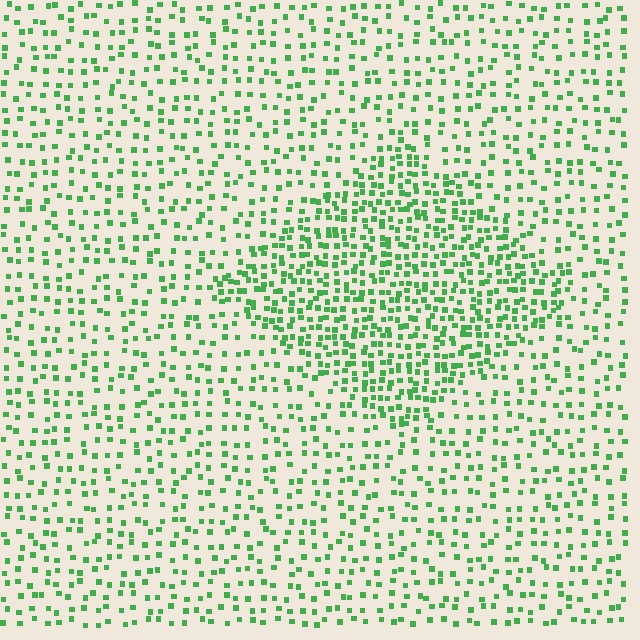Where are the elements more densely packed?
The elements are more densely packed inside the diamond boundary.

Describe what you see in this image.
The image contains small green elements arranged at two different densities. A diamond-shaped region is visible where the elements are more densely packed than the surrounding area.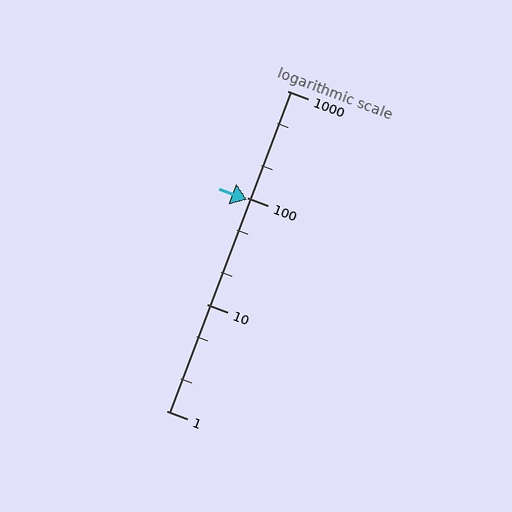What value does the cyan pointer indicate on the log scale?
The pointer indicates approximately 95.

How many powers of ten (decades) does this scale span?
The scale spans 3 decades, from 1 to 1000.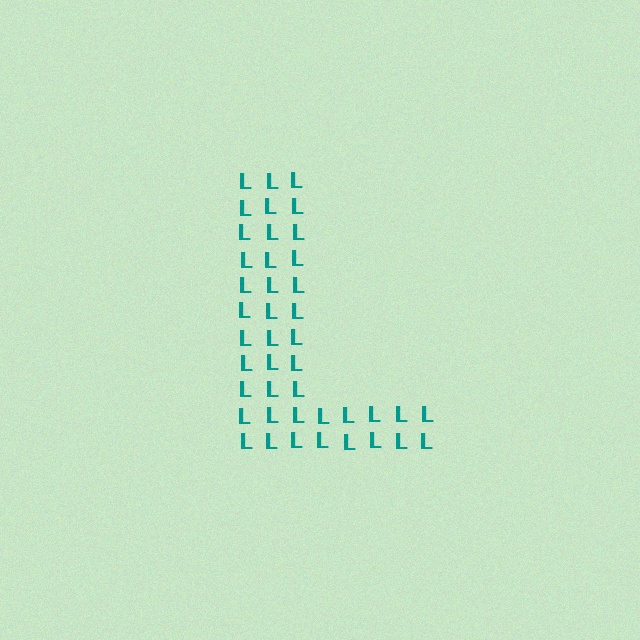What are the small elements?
The small elements are letter L's.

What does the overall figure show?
The overall figure shows the letter L.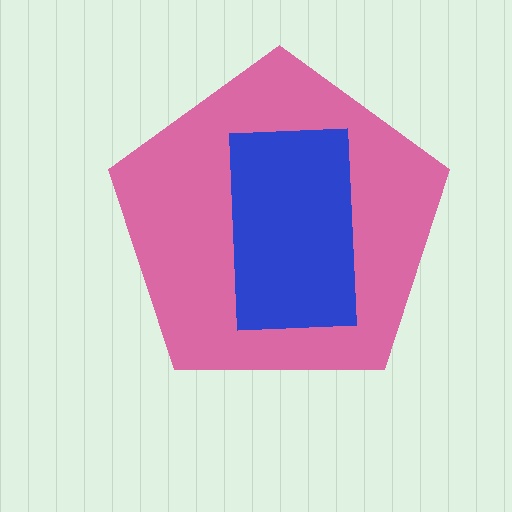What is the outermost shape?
The pink pentagon.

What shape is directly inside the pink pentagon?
The blue rectangle.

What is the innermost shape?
The blue rectangle.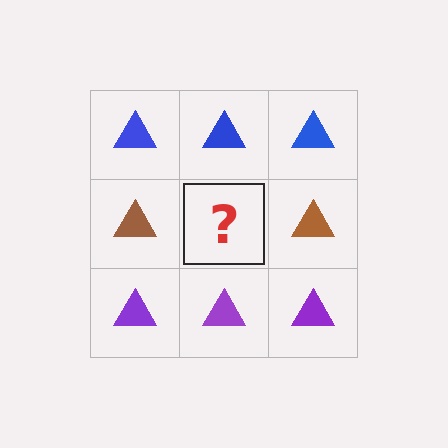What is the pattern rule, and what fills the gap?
The rule is that each row has a consistent color. The gap should be filled with a brown triangle.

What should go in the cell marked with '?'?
The missing cell should contain a brown triangle.